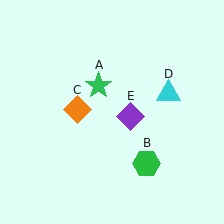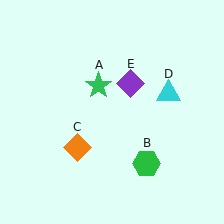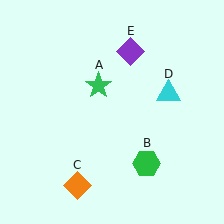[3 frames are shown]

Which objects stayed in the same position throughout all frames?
Green star (object A) and green hexagon (object B) and cyan triangle (object D) remained stationary.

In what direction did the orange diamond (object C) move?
The orange diamond (object C) moved down.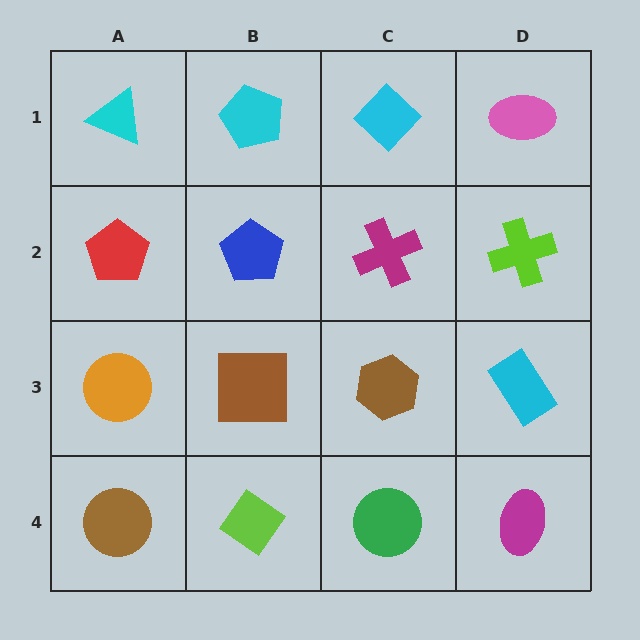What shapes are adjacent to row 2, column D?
A pink ellipse (row 1, column D), a cyan rectangle (row 3, column D), a magenta cross (row 2, column C).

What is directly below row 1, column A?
A red pentagon.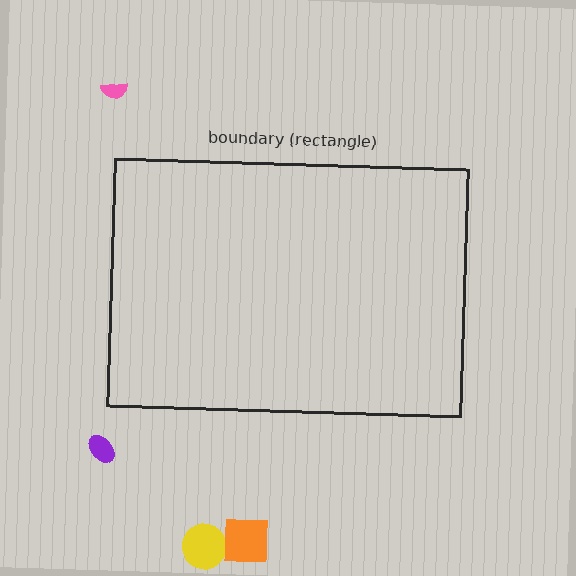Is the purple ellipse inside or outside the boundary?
Outside.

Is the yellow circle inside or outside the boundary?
Outside.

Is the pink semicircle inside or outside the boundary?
Outside.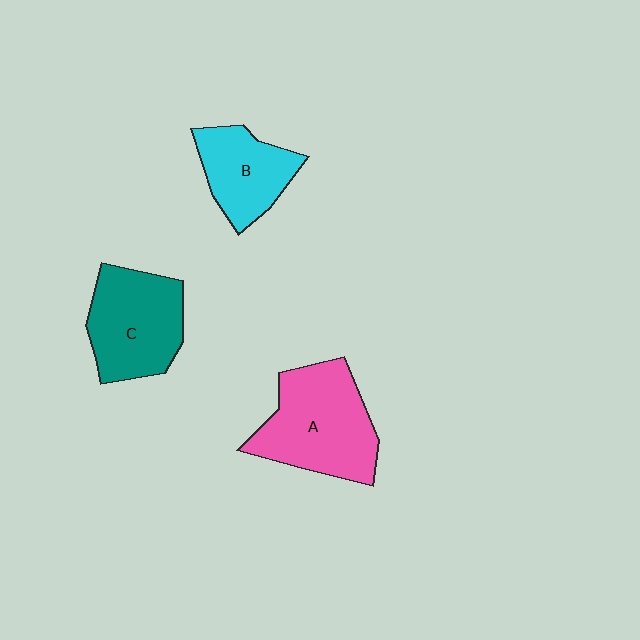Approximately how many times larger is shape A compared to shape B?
Approximately 1.6 times.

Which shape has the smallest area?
Shape B (cyan).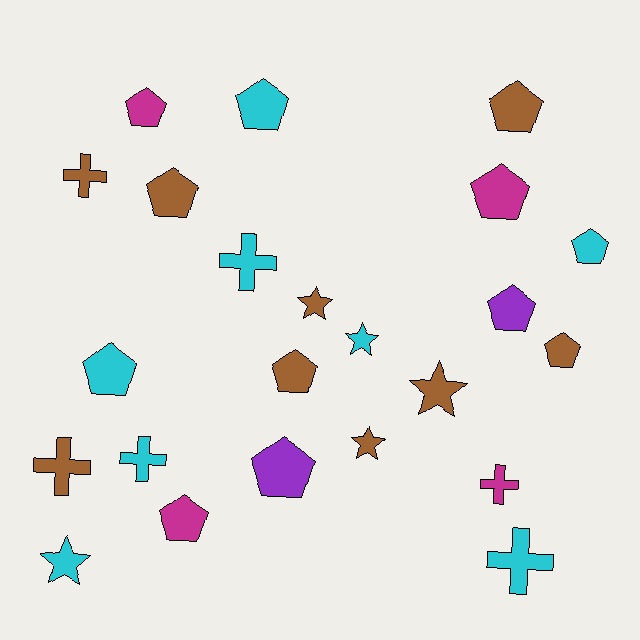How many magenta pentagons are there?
There are 3 magenta pentagons.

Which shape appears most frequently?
Pentagon, with 12 objects.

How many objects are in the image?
There are 23 objects.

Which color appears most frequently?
Brown, with 9 objects.